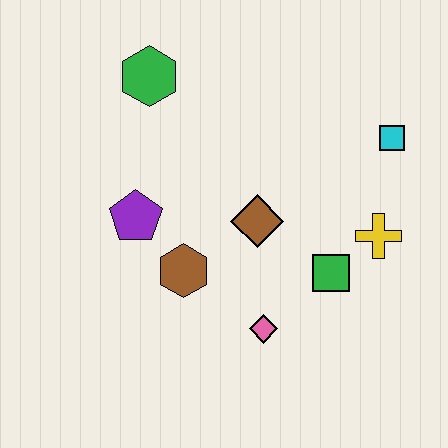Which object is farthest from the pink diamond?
The green hexagon is farthest from the pink diamond.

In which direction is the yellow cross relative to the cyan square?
The yellow cross is below the cyan square.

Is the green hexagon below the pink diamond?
No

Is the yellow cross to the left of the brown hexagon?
No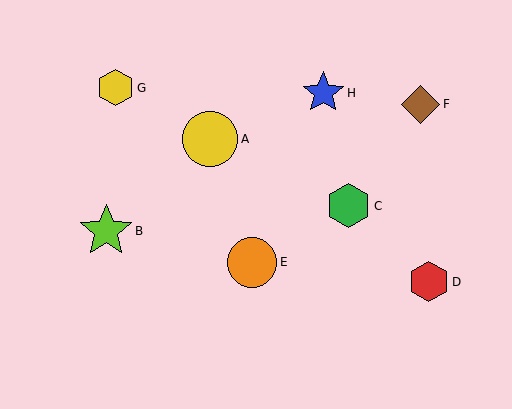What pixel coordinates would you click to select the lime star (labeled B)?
Click at (106, 231) to select the lime star B.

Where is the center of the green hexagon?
The center of the green hexagon is at (349, 206).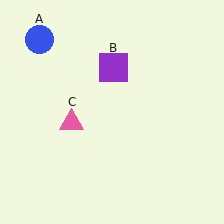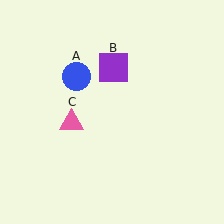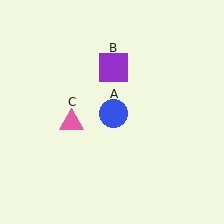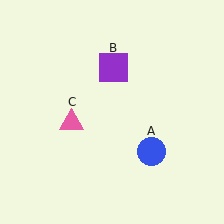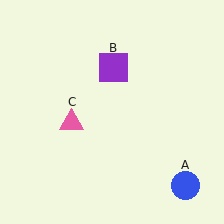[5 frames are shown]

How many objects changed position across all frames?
1 object changed position: blue circle (object A).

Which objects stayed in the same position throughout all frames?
Purple square (object B) and pink triangle (object C) remained stationary.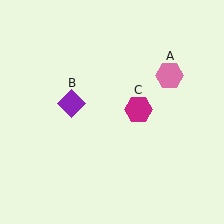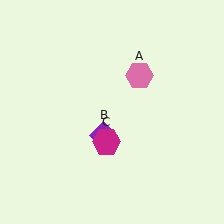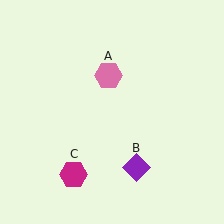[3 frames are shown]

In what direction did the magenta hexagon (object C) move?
The magenta hexagon (object C) moved down and to the left.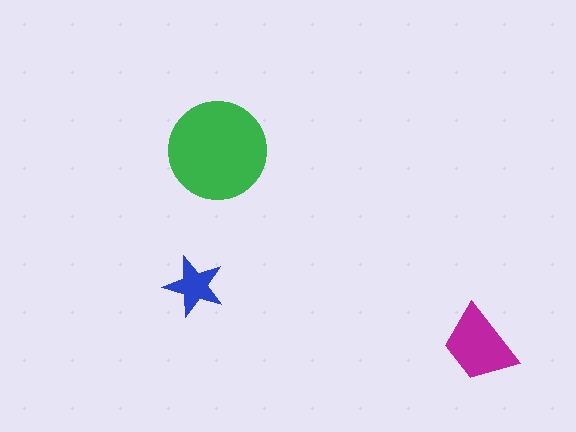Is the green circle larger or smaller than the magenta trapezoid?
Larger.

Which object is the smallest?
The blue star.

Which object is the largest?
The green circle.